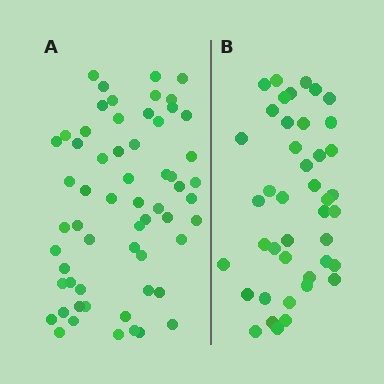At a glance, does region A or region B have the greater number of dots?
Region A (the left region) has more dots.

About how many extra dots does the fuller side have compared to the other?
Region A has approximately 20 more dots than region B.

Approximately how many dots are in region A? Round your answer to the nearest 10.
About 60 dots.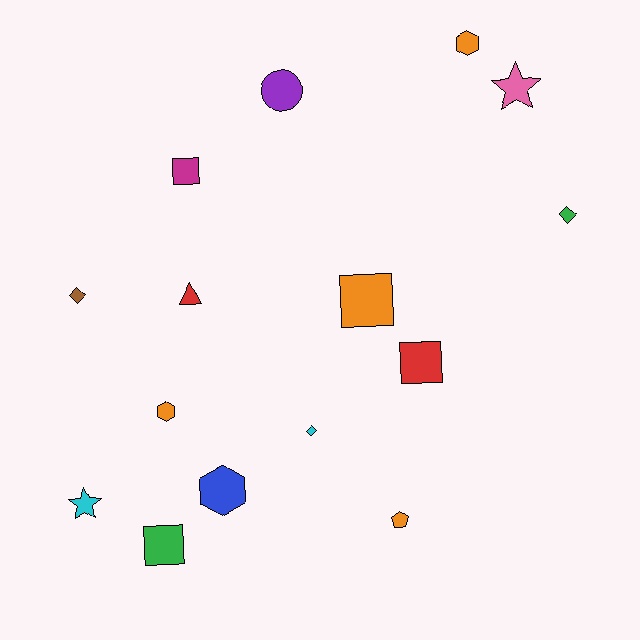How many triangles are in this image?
There is 1 triangle.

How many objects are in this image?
There are 15 objects.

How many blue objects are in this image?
There is 1 blue object.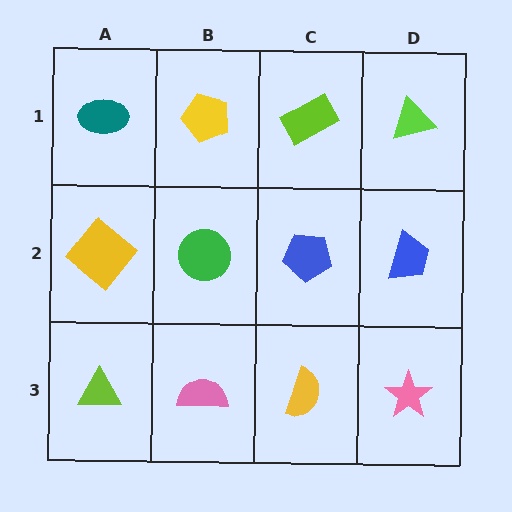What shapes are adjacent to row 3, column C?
A blue pentagon (row 2, column C), a pink semicircle (row 3, column B), a pink star (row 3, column D).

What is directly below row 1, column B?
A green circle.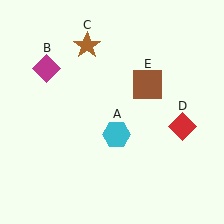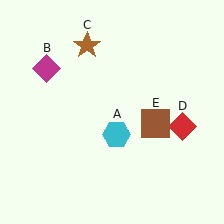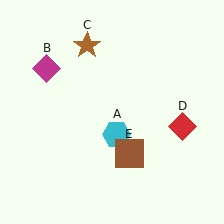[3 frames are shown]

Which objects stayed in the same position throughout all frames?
Cyan hexagon (object A) and magenta diamond (object B) and brown star (object C) and red diamond (object D) remained stationary.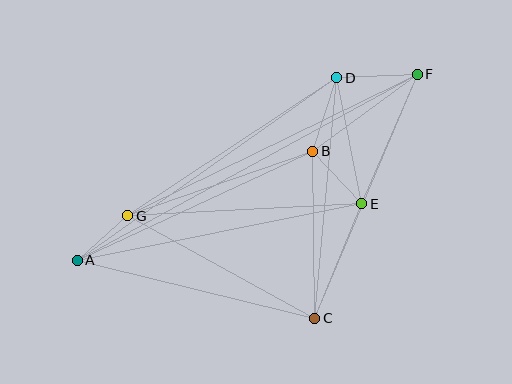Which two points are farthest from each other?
Points A and F are farthest from each other.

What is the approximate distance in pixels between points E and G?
The distance between E and G is approximately 235 pixels.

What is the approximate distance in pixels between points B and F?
The distance between B and F is approximately 130 pixels.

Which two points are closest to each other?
Points A and G are closest to each other.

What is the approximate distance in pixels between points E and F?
The distance between E and F is approximately 141 pixels.